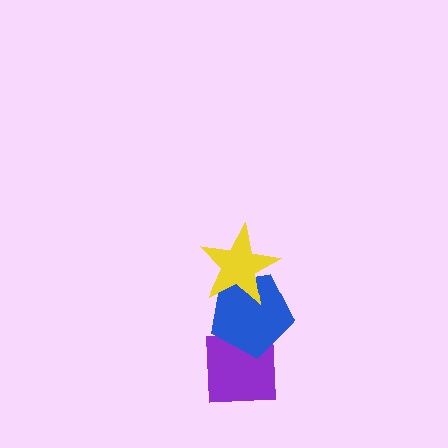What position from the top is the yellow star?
The yellow star is 1st from the top.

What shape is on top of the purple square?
The blue pentagon is on top of the purple square.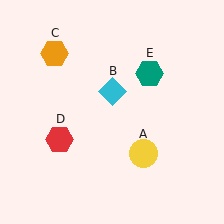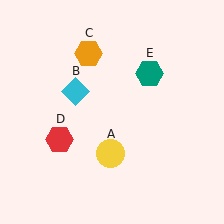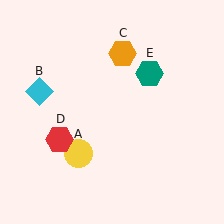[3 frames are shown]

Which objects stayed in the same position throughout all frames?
Red hexagon (object D) and teal hexagon (object E) remained stationary.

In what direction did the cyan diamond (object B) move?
The cyan diamond (object B) moved left.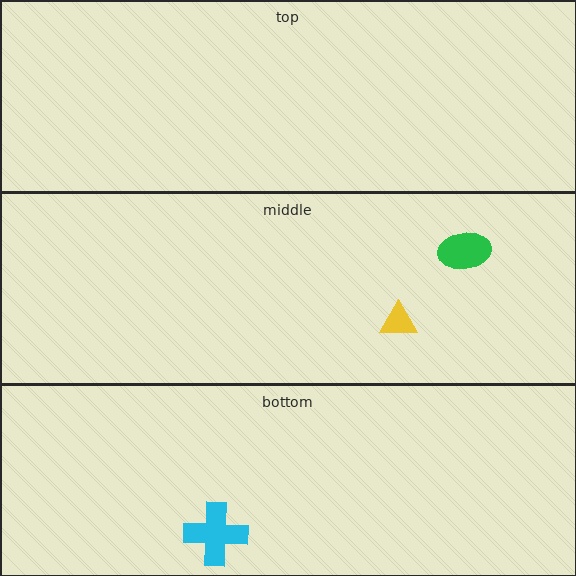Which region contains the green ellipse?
The middle region.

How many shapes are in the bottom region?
1.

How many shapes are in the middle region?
2.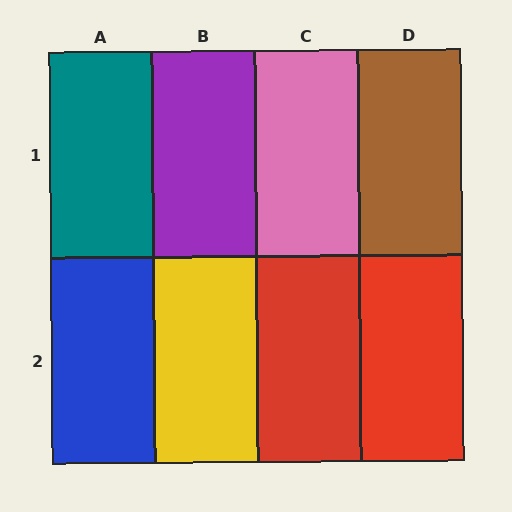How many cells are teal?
1 cell is teal.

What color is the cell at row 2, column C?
Red.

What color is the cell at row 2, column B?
Yellow.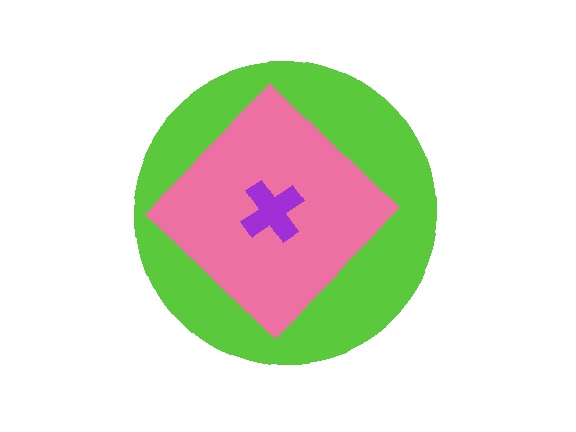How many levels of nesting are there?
3.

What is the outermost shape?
The lime circle.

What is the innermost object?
The purple cross.